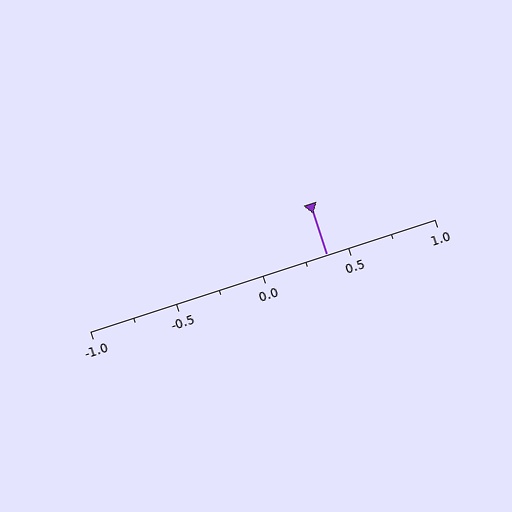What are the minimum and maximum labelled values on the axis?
The axis runs from -1.0 to 1.0.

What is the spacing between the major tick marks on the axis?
The major ticks are spaced 0.5 apart.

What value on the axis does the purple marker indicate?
The marker indicates approximately 0.38.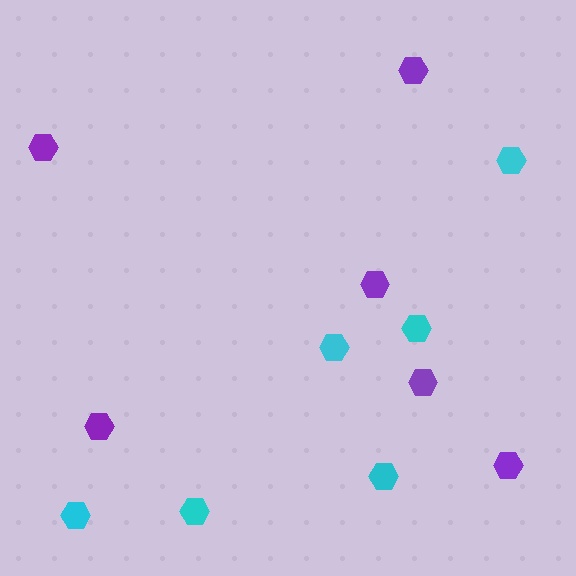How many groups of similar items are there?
There are 2 groups: one group of purple hexagons (6) and one group of cyan hexagons (6).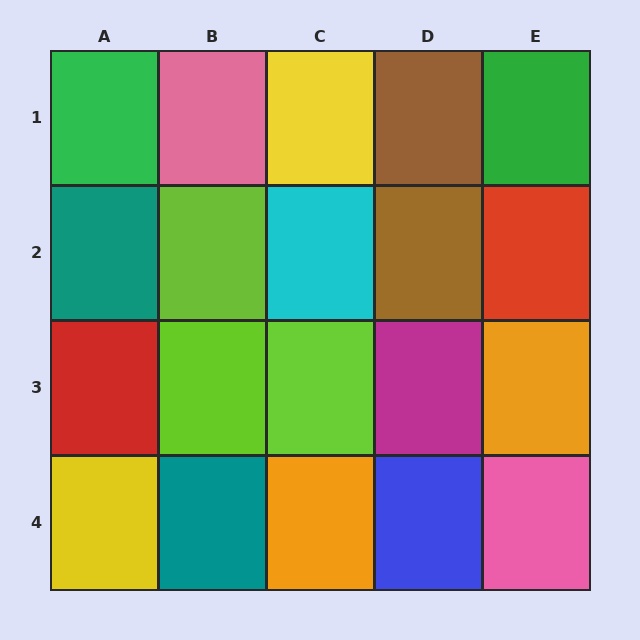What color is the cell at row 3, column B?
Lime.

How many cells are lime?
3 cells are lime.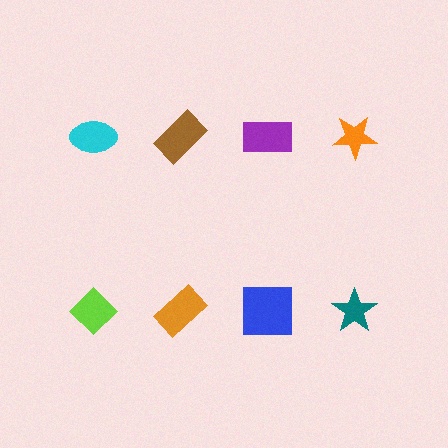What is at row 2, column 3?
A blue square.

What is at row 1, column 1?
A cyan ellipse.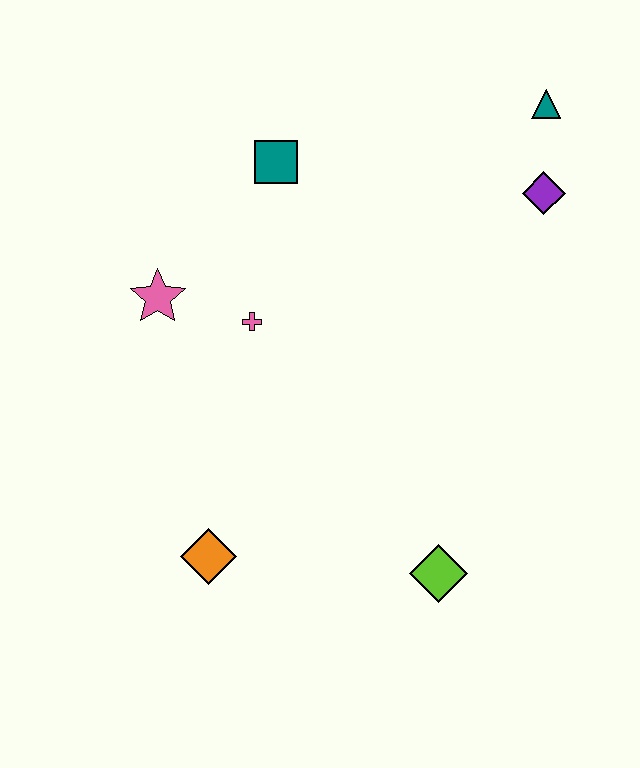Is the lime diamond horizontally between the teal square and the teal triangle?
Yes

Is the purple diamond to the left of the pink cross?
No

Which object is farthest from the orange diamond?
The teal triangle is farthest from the orange diamond.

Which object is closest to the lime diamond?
The orange diamond is closest to the lime diamond.